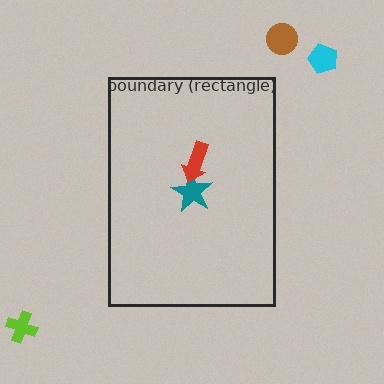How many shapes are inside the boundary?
2 inside, 3 outside.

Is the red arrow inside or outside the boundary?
Inside.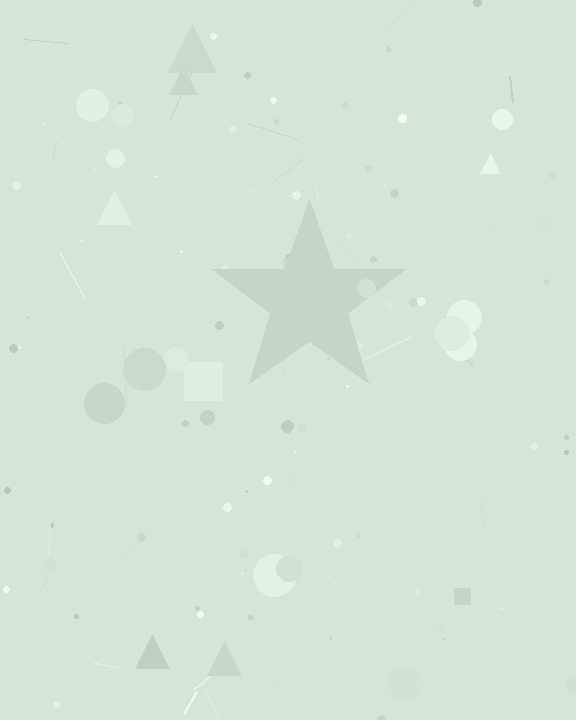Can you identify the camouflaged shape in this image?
The camouflaged shape is a star.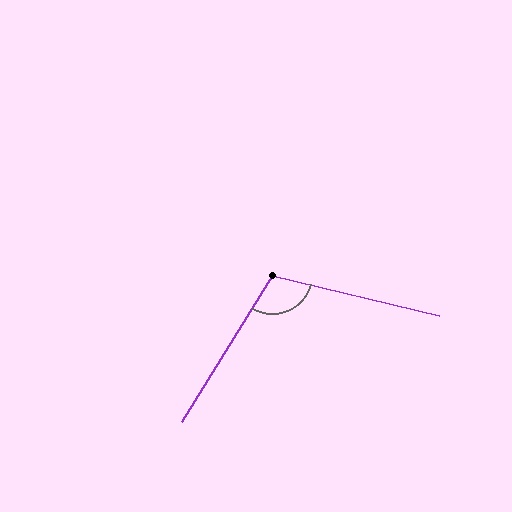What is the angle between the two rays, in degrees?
Approximately 108 degrees.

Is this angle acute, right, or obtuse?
It is obtuse.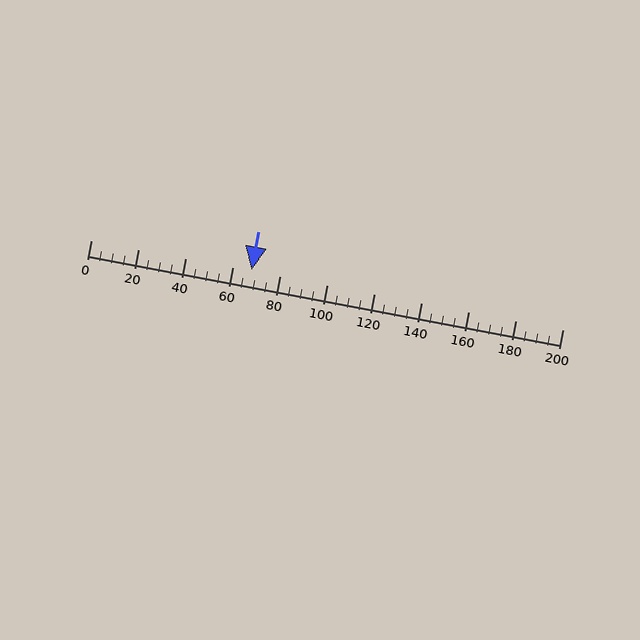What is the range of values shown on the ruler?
The ruler shows values from 0 to 200.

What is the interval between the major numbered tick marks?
The major tick marks are spaced 20 units apart.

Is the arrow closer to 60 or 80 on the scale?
The arrow is closer to 60.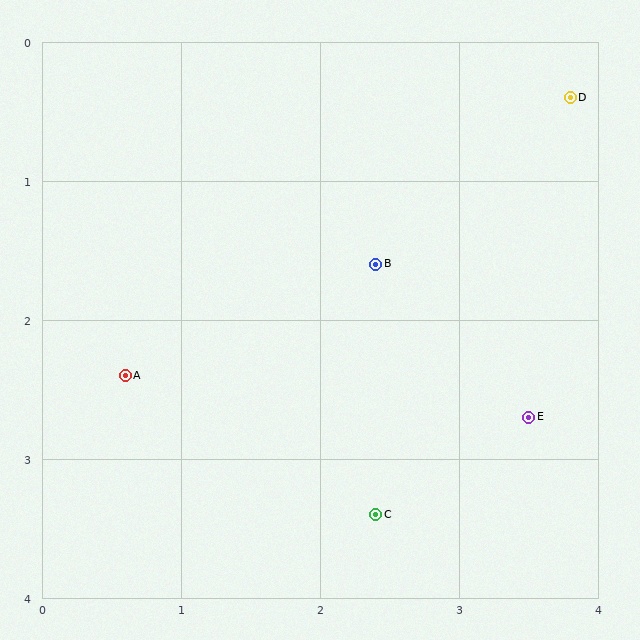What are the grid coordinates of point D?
Point D is at approximately (3.8, 0.4).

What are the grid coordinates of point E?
Point E is at approximately (3.5, 2.7).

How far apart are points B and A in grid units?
Points B and A are about 2.0 grid units apart.